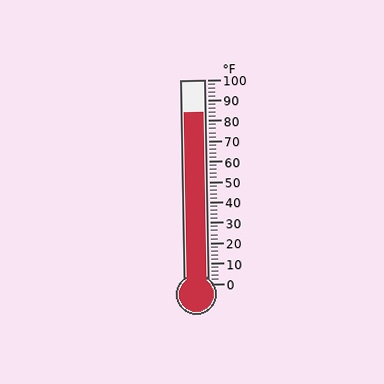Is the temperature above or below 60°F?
The temperature is above 60°F.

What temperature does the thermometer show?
The thermometer shows approximately 84°F.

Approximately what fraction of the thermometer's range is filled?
The thermometer is filled to approximately 85% of its range.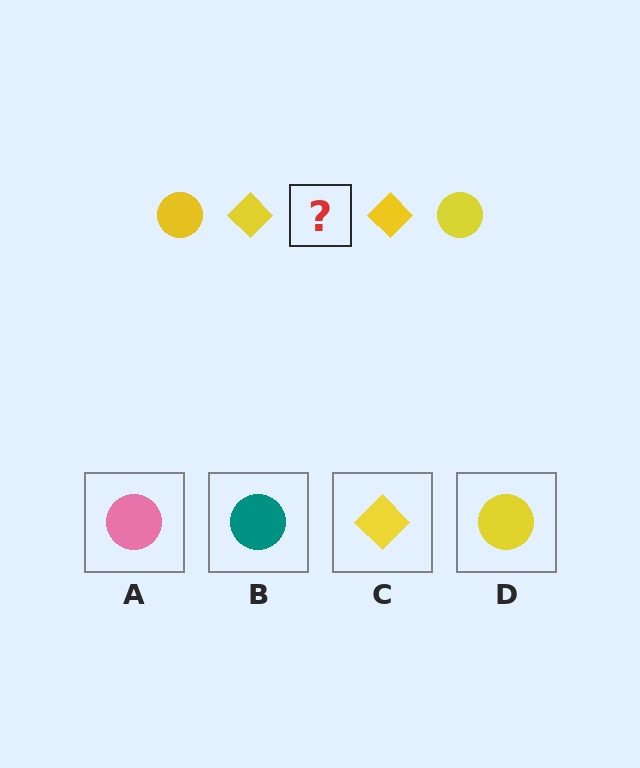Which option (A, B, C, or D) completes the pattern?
D.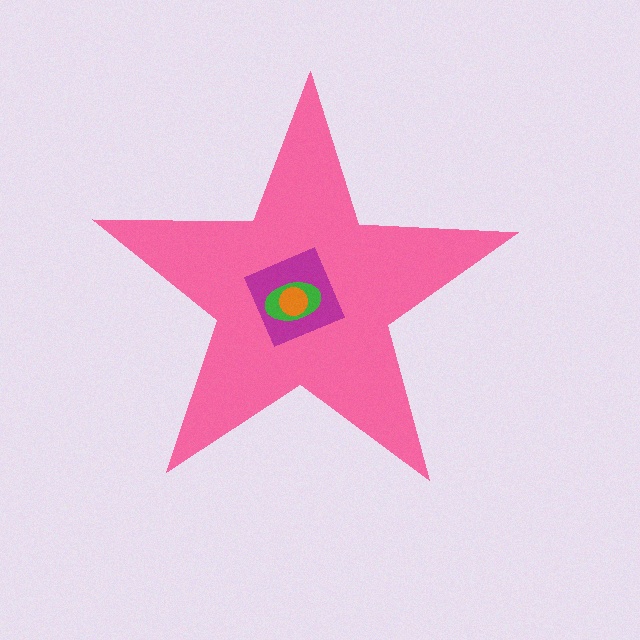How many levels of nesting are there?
4.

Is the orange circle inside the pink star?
Yes.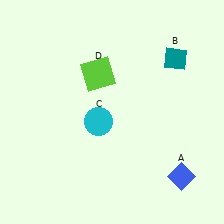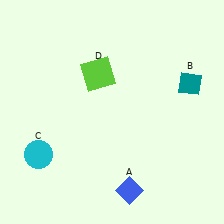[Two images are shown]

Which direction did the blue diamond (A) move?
The blue diamond (A) moved left.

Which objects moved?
The objects that moved are: the blue diamond (A), the teal diamond (B), the cyan circle (C).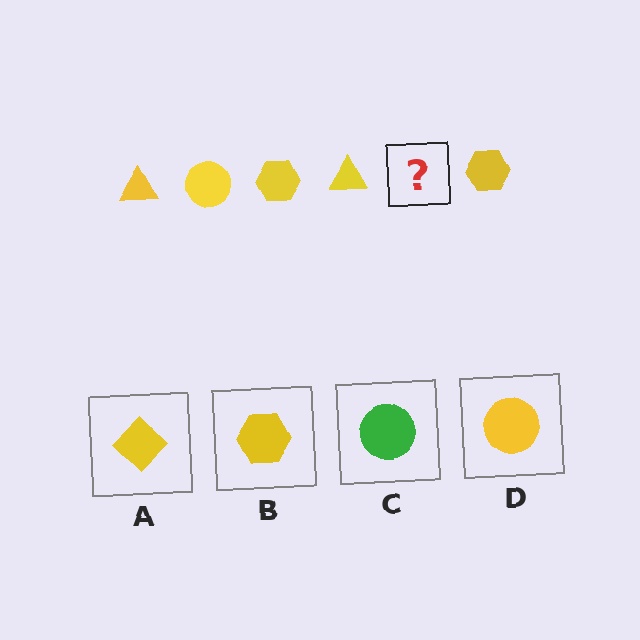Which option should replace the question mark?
Option D.